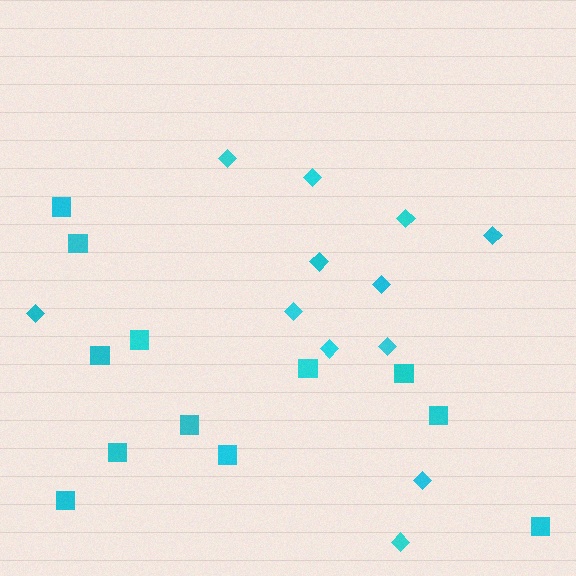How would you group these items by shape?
There are 2 groups: one group of diamonds (12) and one group of squares (12).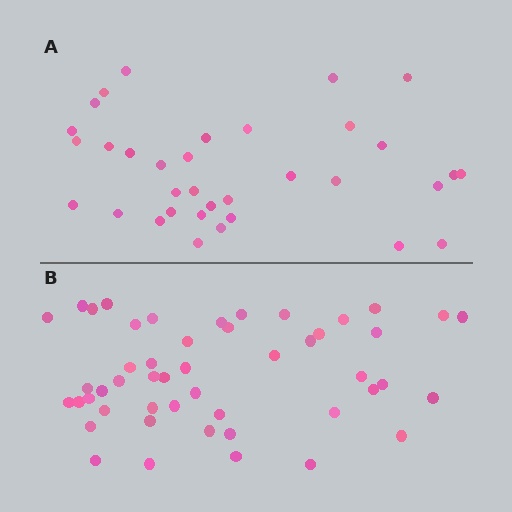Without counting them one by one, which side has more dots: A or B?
Region B (the bottom region) has more dots.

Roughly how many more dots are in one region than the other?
Region B has approximately 15 more dots than region A.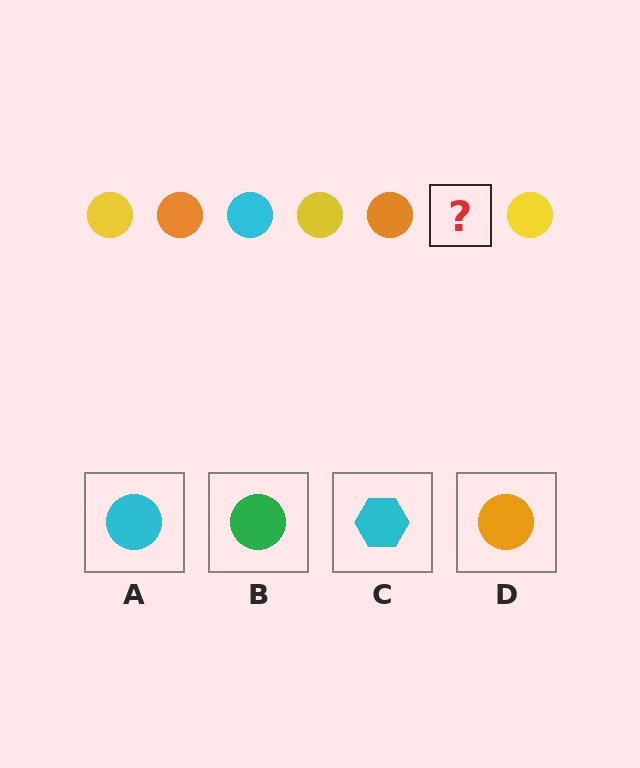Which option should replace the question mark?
Option A.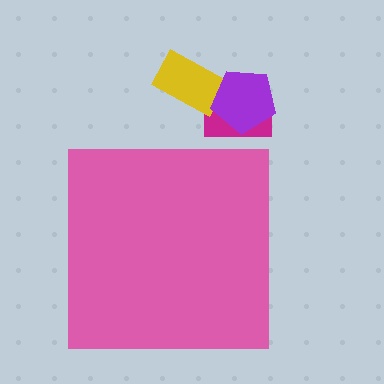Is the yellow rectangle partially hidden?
No, the yellow rectangle is fully visible.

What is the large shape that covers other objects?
A pink square.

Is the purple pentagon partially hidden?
No, the purple pentagon is fully visible.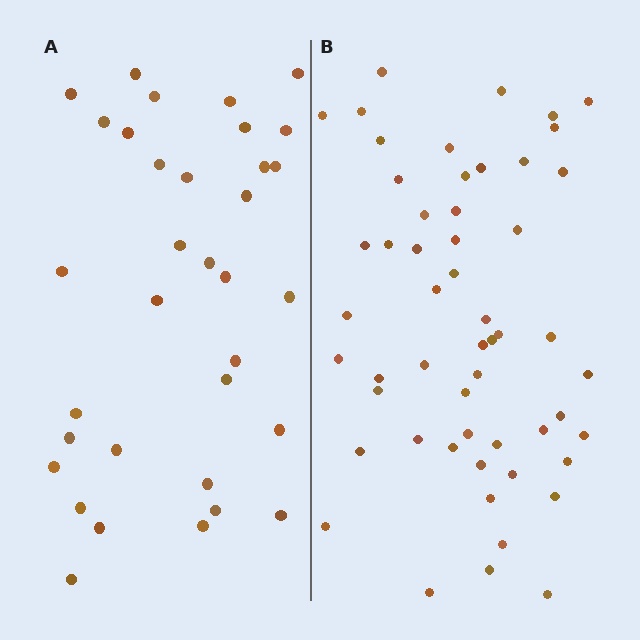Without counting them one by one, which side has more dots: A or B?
Region B (the right region) has more dots.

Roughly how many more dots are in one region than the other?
Region B has approximately 20 more dots than region A.